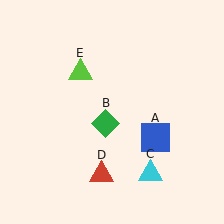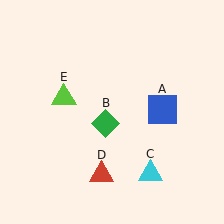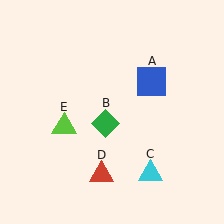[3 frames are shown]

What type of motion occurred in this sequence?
The blue square (object A), lime triangle (object E) rotated counterclockwise around the center of the scene.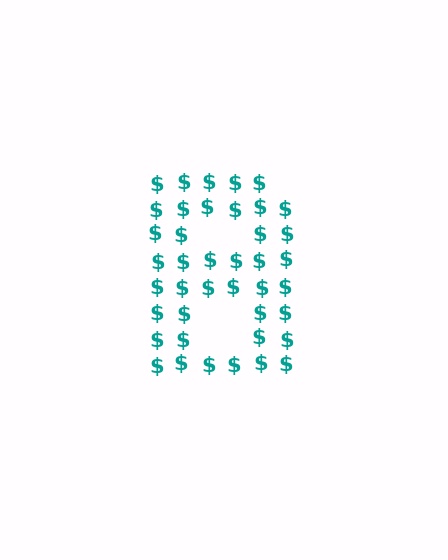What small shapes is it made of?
It is made of small dollar signs.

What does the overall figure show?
The overall figure shows the letter B.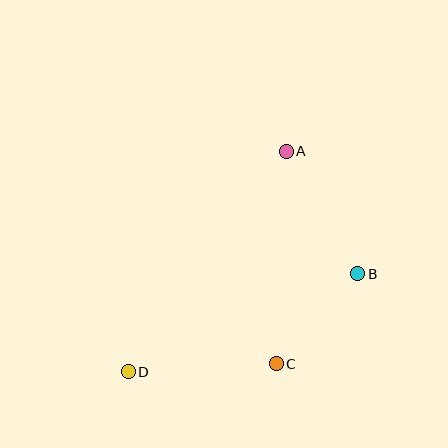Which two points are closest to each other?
Points B and C are closest to each other.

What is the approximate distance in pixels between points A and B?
The distance between A and B is approximately 142 pixels.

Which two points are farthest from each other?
Points A and D are farthest from each other.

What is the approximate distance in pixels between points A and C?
The distance between A and C is approximately 213 pixels.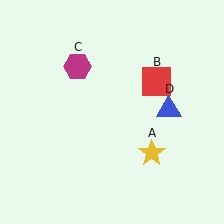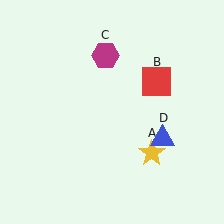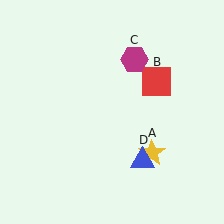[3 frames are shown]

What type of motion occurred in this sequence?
The magenta hexagon (object C), blue triangle (object D) rotated clockwise around the center of the scene.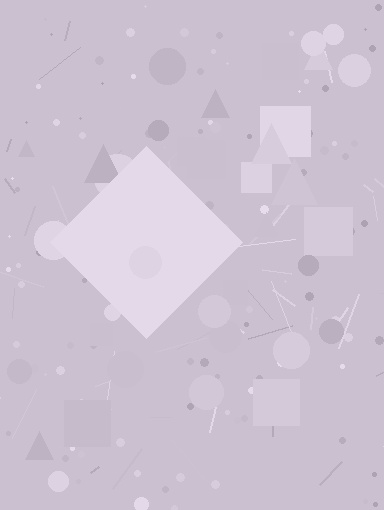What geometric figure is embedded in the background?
A diamond is embedded in the background.